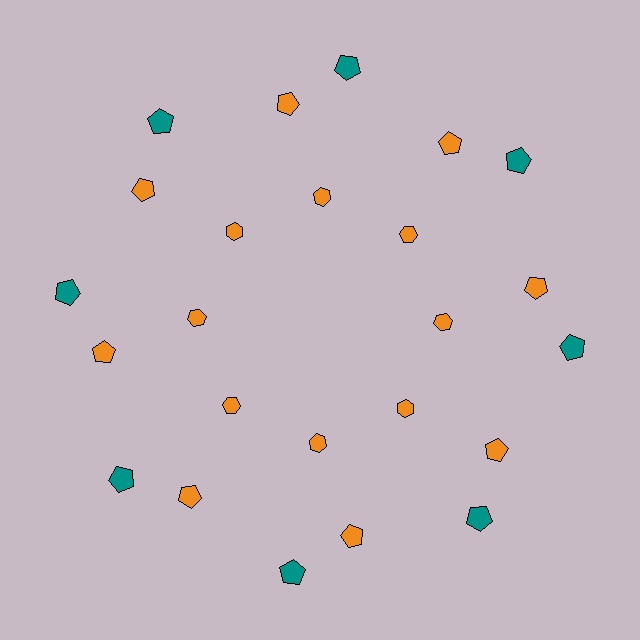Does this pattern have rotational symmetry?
Yes, this pattern has 8-fold rotational symmetry. It looks the same after rotating 45 degrees around the center.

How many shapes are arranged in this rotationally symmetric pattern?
There are 24 shapes, arranged in 8 groups of 3.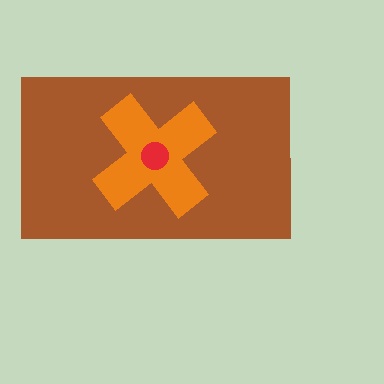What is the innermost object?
The red circle.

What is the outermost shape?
The brown rectangle.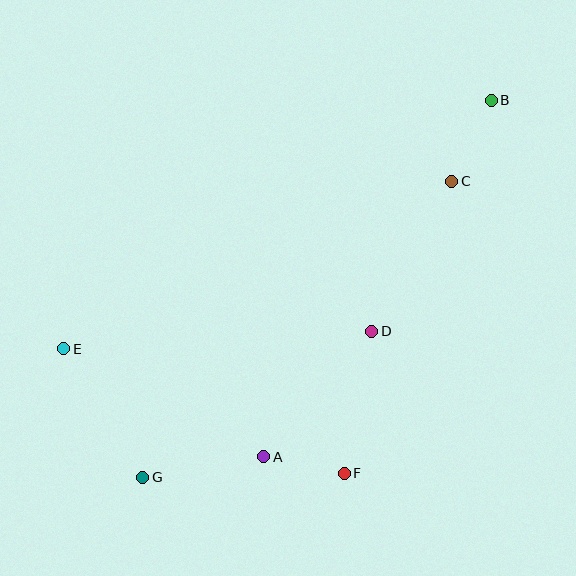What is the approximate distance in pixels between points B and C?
The distance between B and C is approximately 90 pixels.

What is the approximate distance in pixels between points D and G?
The distance between D and G is approximately 272 pixels.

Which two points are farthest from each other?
Points B and G are farthest from each other.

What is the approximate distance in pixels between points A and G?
The distance between A and G is approximately 123 pixels.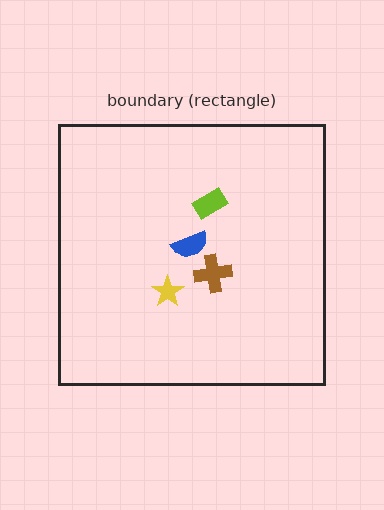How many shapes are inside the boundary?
4 inside, 0 outside.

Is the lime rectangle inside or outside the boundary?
Inside.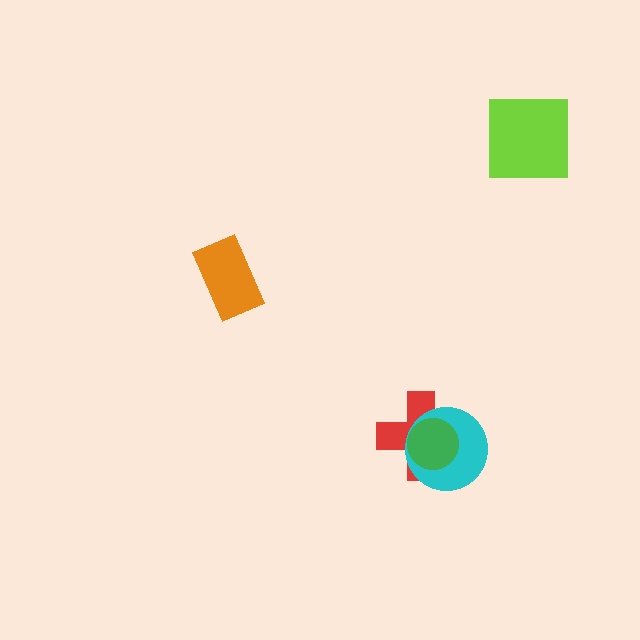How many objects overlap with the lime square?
0 objects overlap with the lime square.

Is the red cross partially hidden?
Yes, it is partially covered by another shape.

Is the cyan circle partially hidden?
Yes, it is partially covered by another shape.